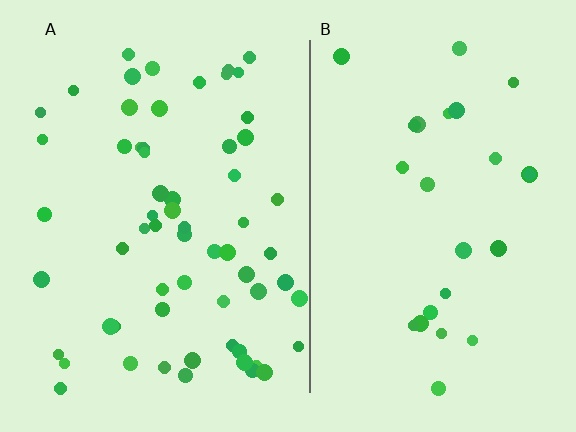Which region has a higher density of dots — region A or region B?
A (the left).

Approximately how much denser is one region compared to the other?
Approximately 2.5× — region A over region B.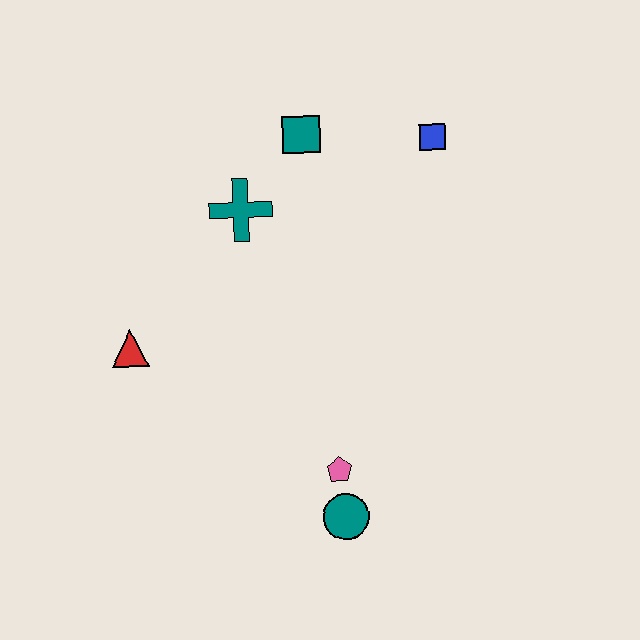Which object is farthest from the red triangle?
The blue square is farthest from the red triangle.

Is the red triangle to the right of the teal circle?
No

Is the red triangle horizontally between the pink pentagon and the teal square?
No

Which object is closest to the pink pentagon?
The teal circle is closest to the pink pentagon.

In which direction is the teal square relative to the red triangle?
The teal square is above the red triangle.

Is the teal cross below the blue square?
Yes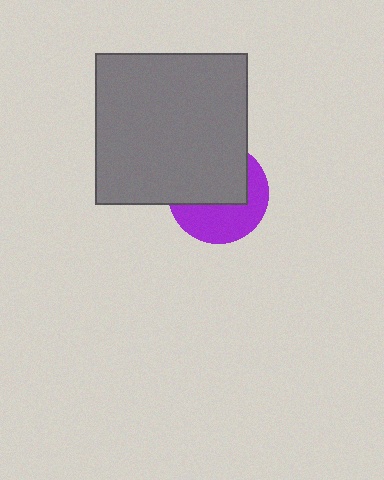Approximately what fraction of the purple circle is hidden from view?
Roughly 54% of the purple circle is hidden behind the gray square.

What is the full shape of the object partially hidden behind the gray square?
The partially hidden object is a purple circle.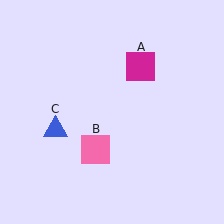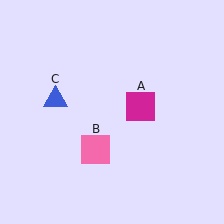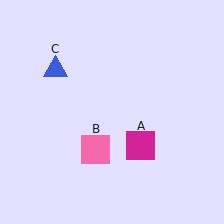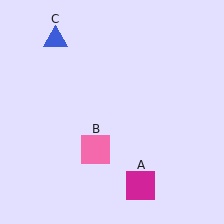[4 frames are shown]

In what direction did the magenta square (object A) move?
The magenta square (object A) moved down.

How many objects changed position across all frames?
2 objects changed position: magenta square (object A), blue triangle (object C).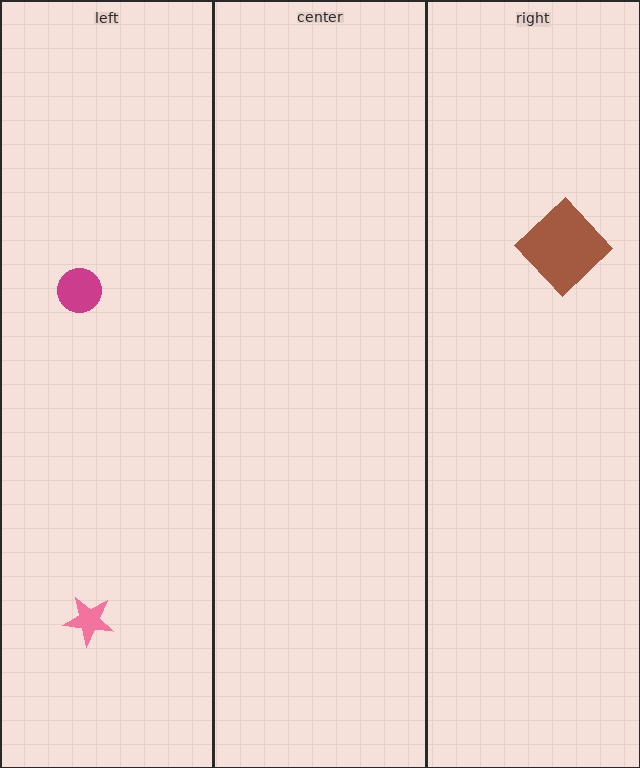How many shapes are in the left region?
2.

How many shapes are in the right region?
1.